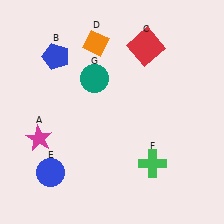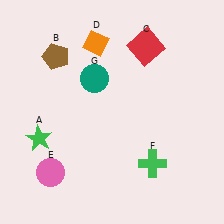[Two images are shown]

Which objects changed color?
A changed from magenta to green. B changed from blue to brown. E changed from blue to pink.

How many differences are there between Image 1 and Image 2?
There are 3 differences between the two images.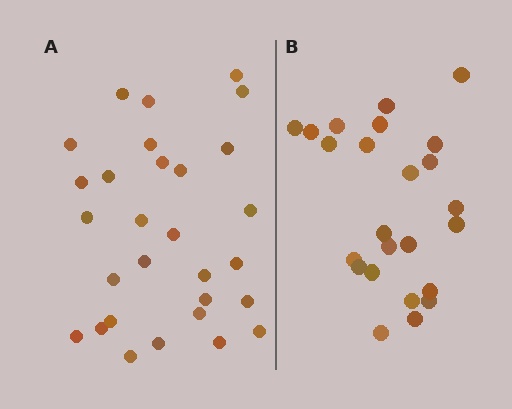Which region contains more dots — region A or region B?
Region A (the left region) has more dots.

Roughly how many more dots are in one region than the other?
Region A has about 5 more dots than region B.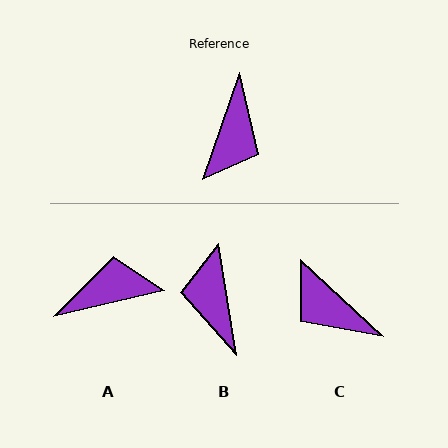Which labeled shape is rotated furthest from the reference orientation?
B, about 152 degrees away.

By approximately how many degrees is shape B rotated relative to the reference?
Approximately 152 degrees clockwise.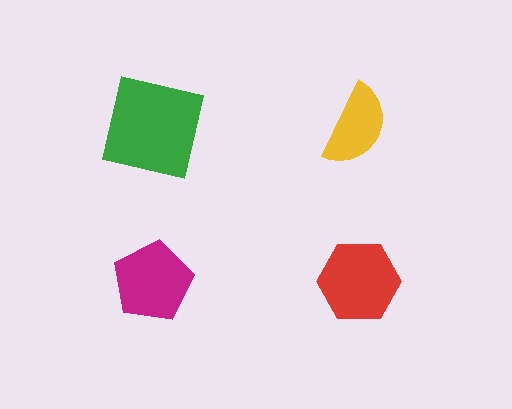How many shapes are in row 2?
2 shapes.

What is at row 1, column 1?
A green square.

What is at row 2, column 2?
A red hexagon.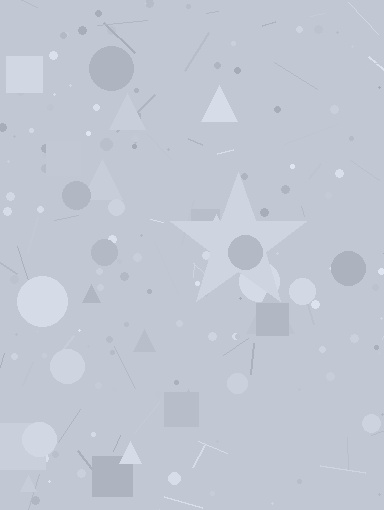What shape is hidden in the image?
A star is hidden in the image.